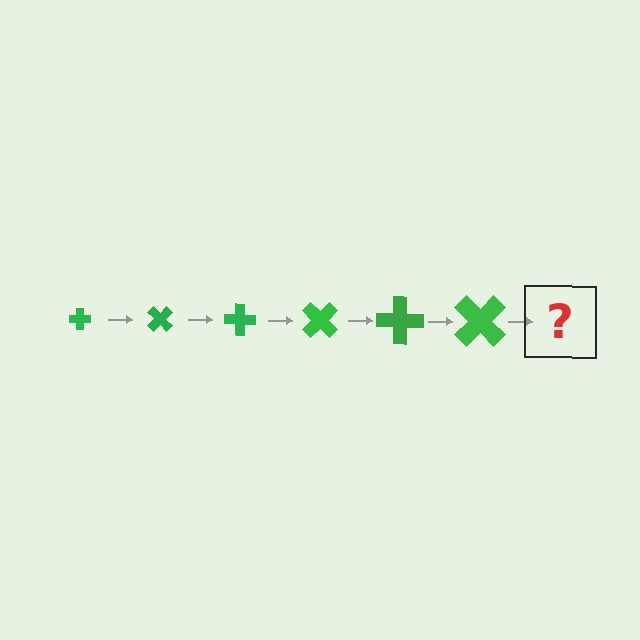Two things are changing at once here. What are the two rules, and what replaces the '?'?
The two rules are that the cross grows larger each step and it rotates 45 degrees each step. The '?' should be a cross, larger than the previous one and rotated 270 degrees from the start.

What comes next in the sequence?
The next element should be a cross, larger than the previous one and rotated 270 degrees from the start.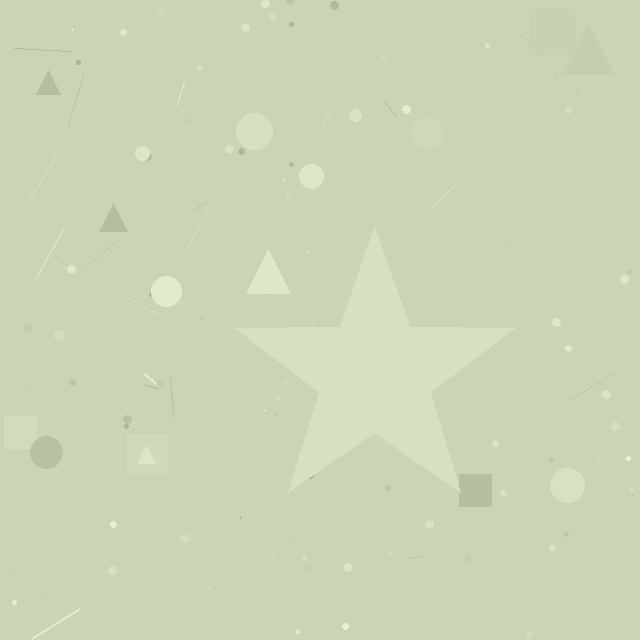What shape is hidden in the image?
A star is hidden in the image.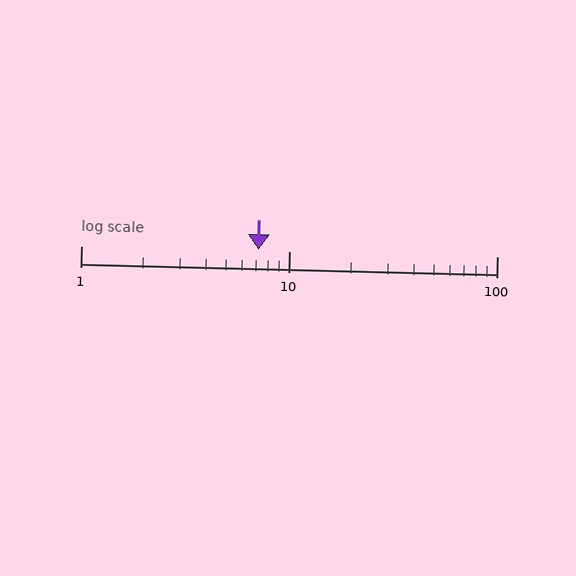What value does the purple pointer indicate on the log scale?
The pointer indicates approximately 7.1.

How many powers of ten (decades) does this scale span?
The scale spans 2 decades, from 1 to 100.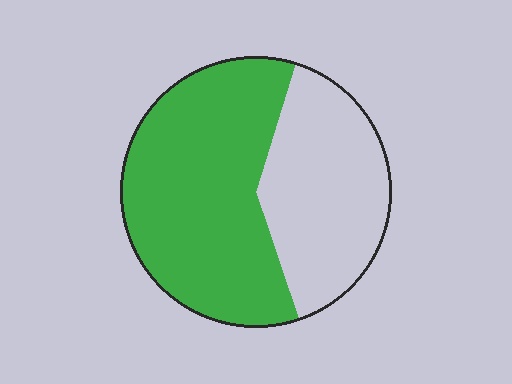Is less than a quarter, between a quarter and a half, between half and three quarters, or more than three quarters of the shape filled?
Between half and three quarters.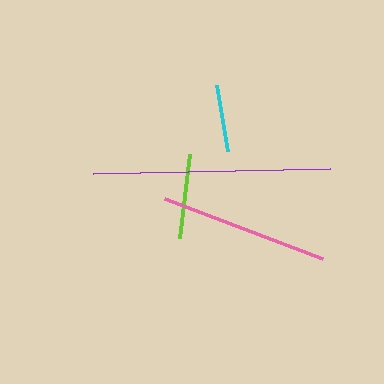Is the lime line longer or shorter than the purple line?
The purple line is longer than the lime line.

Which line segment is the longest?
The purple line is the longest at approximately 238 pixels.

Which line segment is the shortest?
The cyan line is the shortest at approximately 68 pixels.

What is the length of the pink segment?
The pink segment is approximately 169 pixels long.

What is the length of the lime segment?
The lime segment is approximately 84 pixels long.